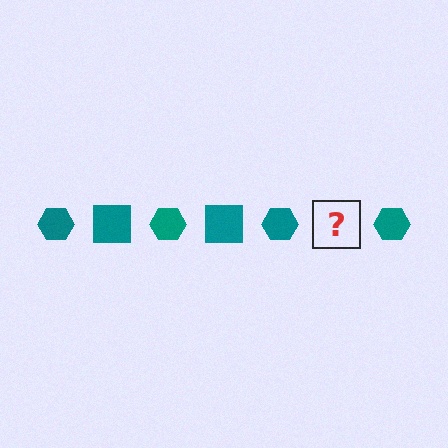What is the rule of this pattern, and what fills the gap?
The rule is that the pattern cycles through hexagon, square shapes in teal. The gap should be filled with a teal square.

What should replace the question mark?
The question mark should be replaced with a teal square.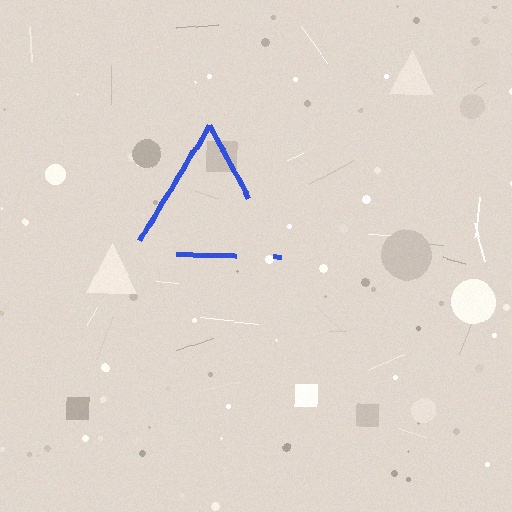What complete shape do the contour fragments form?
The contour fragments form a triangle.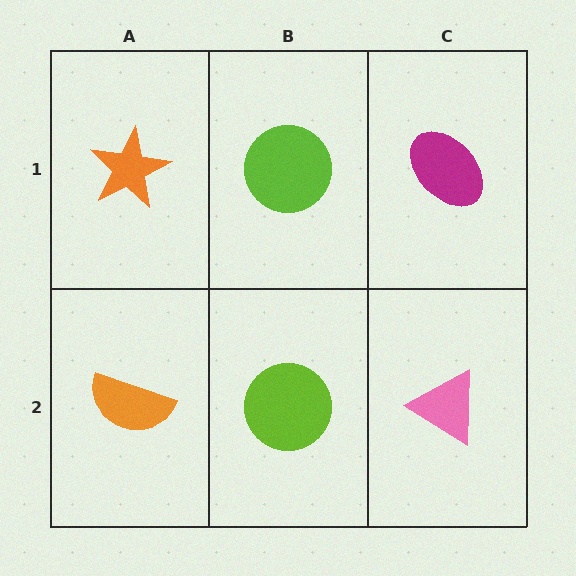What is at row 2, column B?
A lime circle.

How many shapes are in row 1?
3 shapes.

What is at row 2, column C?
A pink triangle.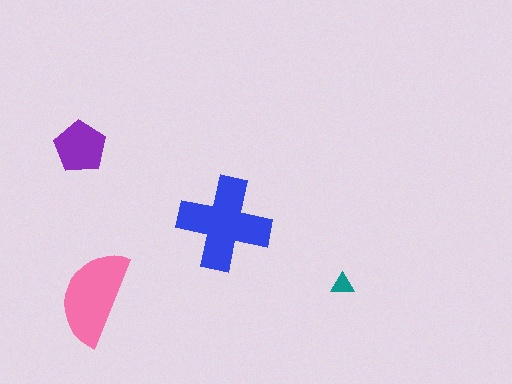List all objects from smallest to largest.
The teal triangle, the purple pentagon, the pink semicircle, the blue cross.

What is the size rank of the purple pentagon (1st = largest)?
3rd.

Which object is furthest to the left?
The purple pentagon is leftmost.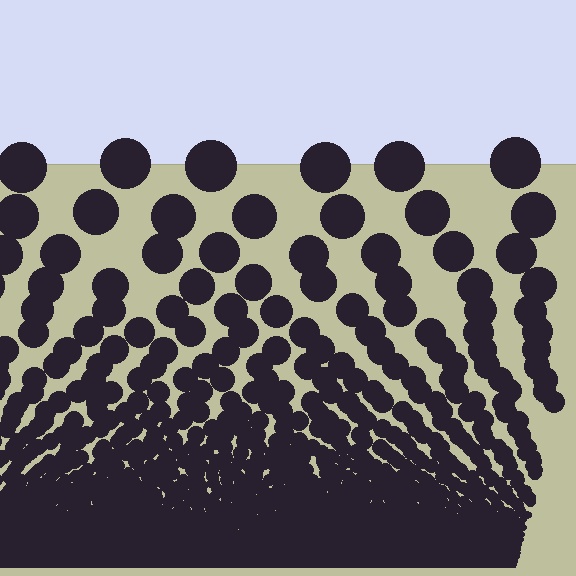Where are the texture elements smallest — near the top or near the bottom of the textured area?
Near the bottom.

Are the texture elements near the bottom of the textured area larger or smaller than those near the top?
Smaller. The gradient is inverted — elements near the bottom are smaller and denser.